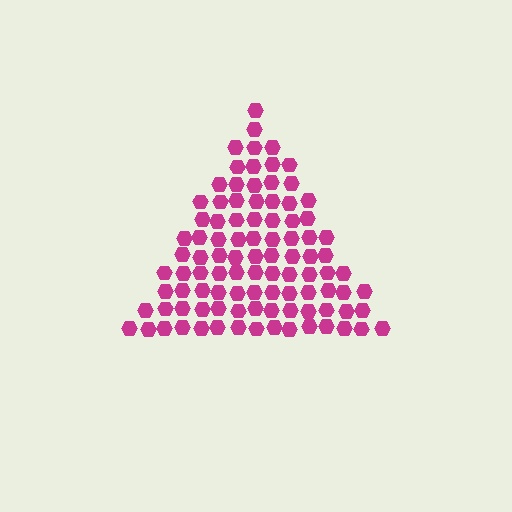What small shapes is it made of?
It is made of small hexagons.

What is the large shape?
The large shape is a triangle.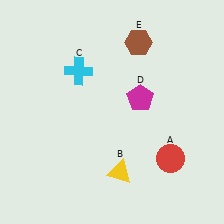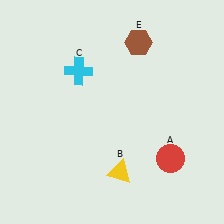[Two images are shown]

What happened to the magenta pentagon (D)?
The magenta pentagon (D) was removed in Image 2. It was in the top-right area of Image 1.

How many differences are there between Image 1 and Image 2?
There is 1 difference between the two images.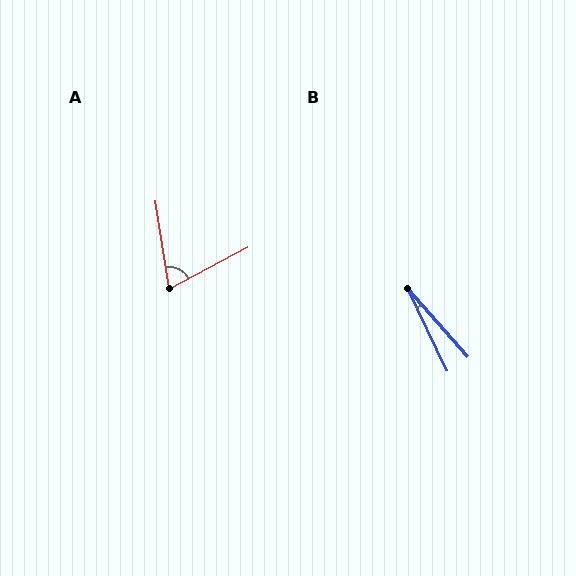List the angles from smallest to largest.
B (16°), A (71°).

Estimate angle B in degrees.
Approximately 16 degrees.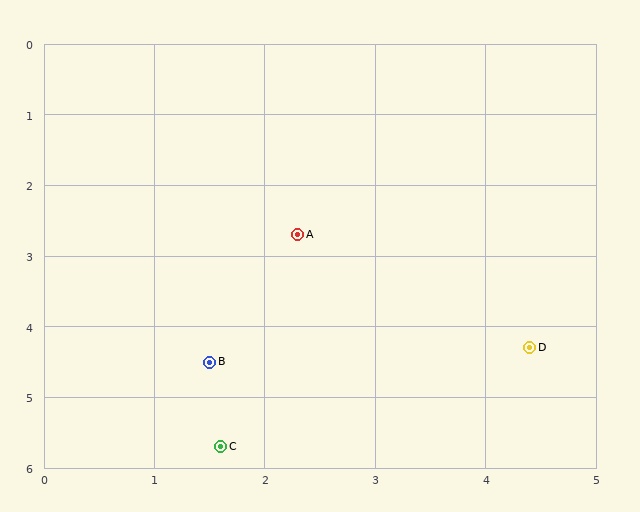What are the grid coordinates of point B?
Point B is at approximately (1.5, 4.5).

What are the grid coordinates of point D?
Point D is at approximately (4.4, 4.3).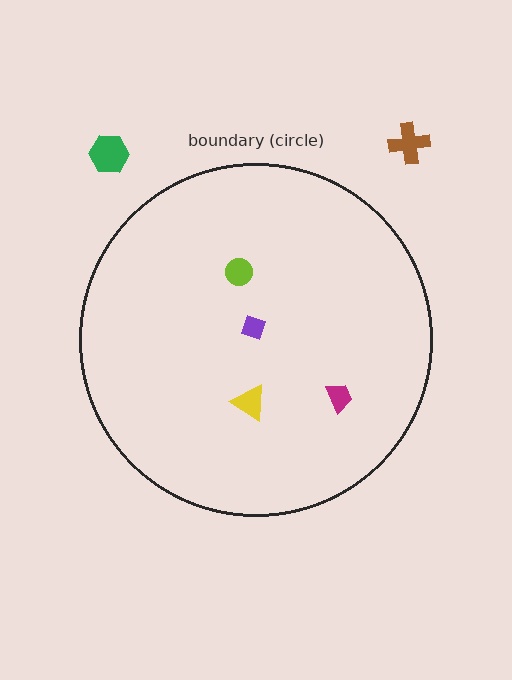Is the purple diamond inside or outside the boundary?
Inside.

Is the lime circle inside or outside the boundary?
Inside.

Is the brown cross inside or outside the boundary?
Outside.